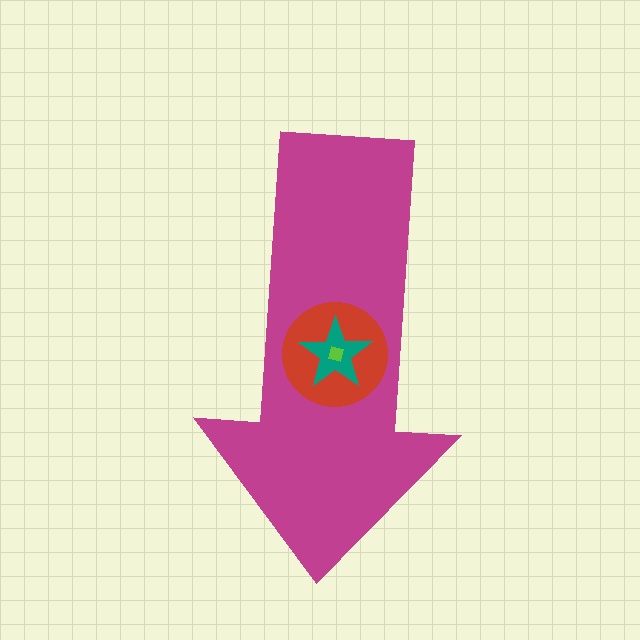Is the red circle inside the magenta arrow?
Yes.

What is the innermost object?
The lime square.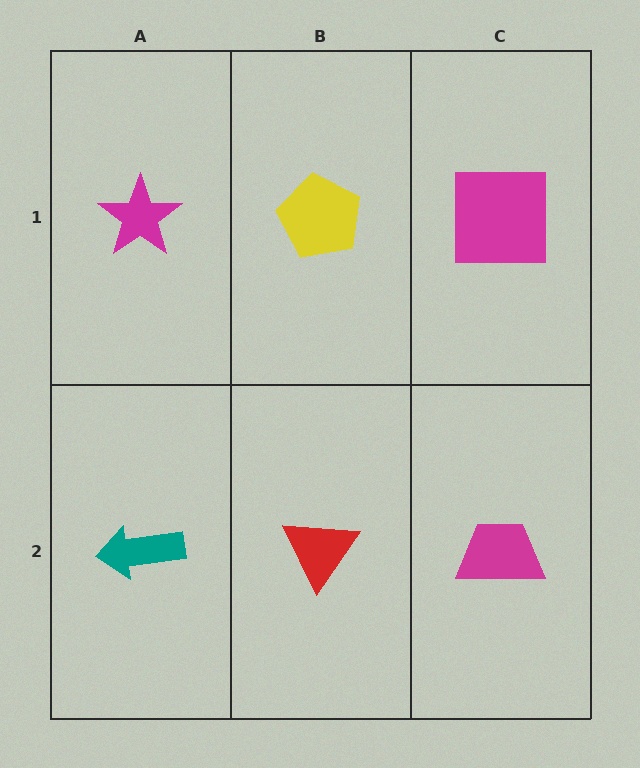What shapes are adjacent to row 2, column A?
A magenta star (row 1, column A), a red triangle (row 2, column B).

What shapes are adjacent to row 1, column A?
A teal arrow (row 2, column A), a yellow pentagon (row 1, column B).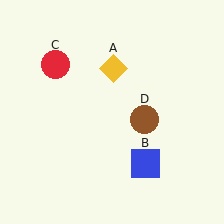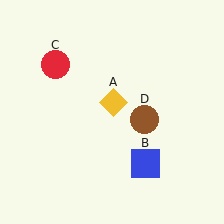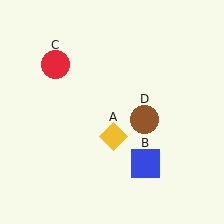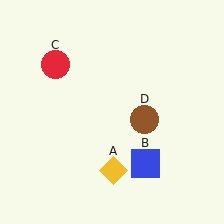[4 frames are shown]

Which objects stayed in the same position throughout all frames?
Blue square (object B) and red circle (object C) and brown circle (object D) remained stationary.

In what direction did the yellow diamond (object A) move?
The yellow diamond (object A) moved down.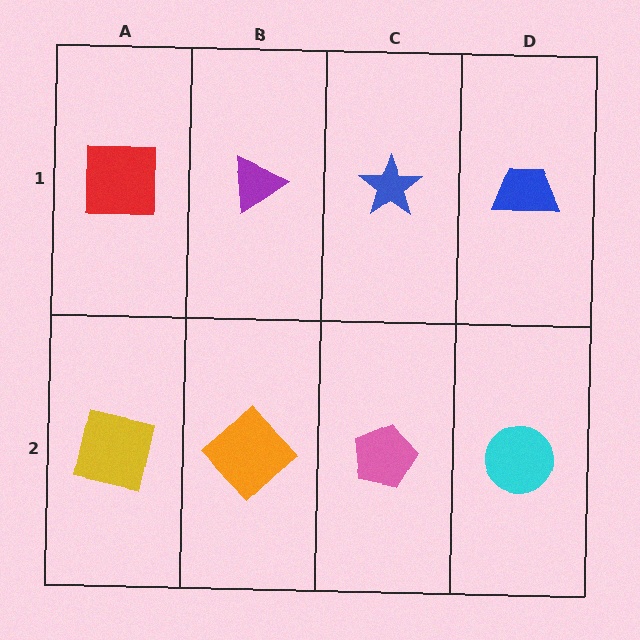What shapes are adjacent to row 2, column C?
A blue star (row 1, column C), an orange diamond (row 2, column B), a cyan circle (row 2, column D).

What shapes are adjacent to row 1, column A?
A yellow square (row 2, column A), a purple triangle (row 1, column B).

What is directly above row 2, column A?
A red square.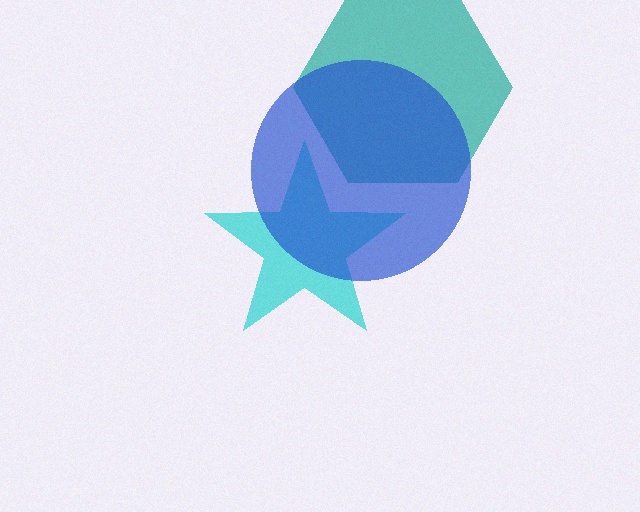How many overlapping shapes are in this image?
There are 3 overlapping shapes in the image.